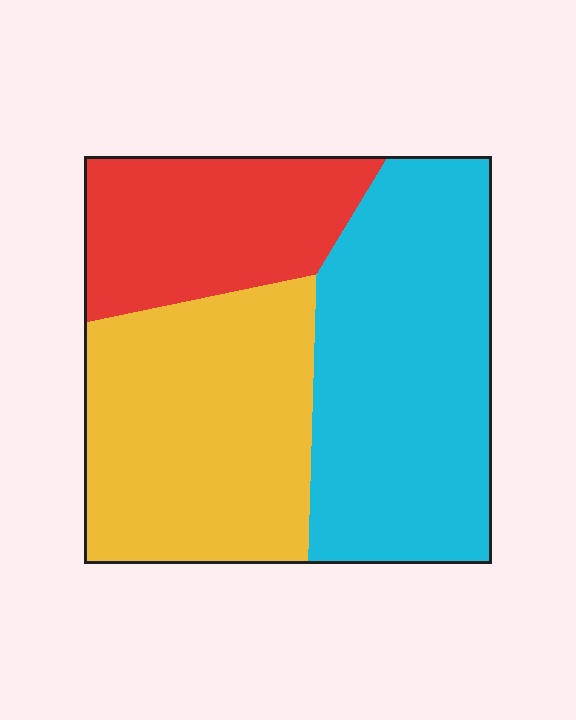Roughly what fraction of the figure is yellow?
Yellow covers about 35% of the figure.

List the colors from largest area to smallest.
From largest to smallest: cyan, yellow, red.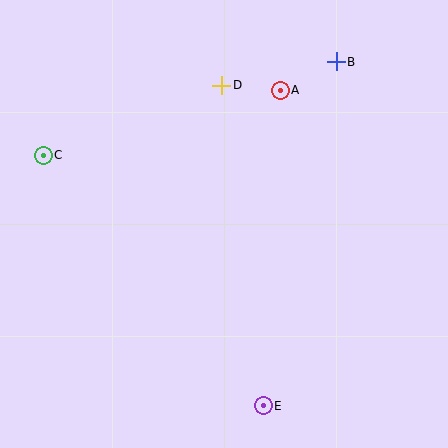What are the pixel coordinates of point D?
Point D is at (222, 85).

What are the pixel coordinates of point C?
Point C is at (43, 155).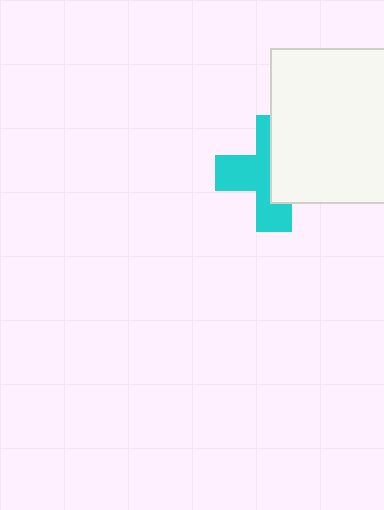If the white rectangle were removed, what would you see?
You would see the complete cyan cross.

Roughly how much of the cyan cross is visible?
About half of it is visible (roughly 52%).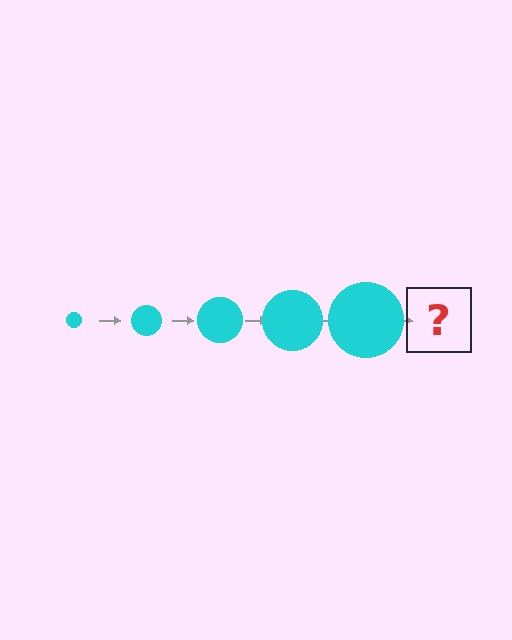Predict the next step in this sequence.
The next step is a cyan circle, larger than the previous one.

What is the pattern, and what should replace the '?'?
The pattern is that the circle gets progressively larger each step. The '?' should be a cyan circle, larger than the previous one.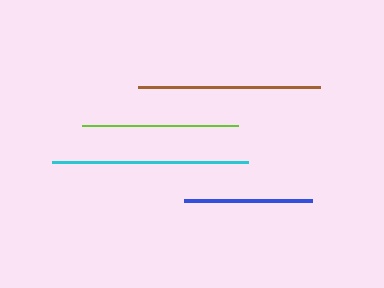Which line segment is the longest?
The cyan line is the longest at approximately 196 pixels.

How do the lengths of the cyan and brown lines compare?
The cyan and brown lines are approximately the same length.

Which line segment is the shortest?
The blue line is the shortest at approximately 128 pixels.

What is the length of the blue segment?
The blue segment is approximately 128 pixels long.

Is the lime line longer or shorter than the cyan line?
The cyan line is longer than the lime line.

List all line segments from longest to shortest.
From longest to shortest: cyan, brown, lime, blue.